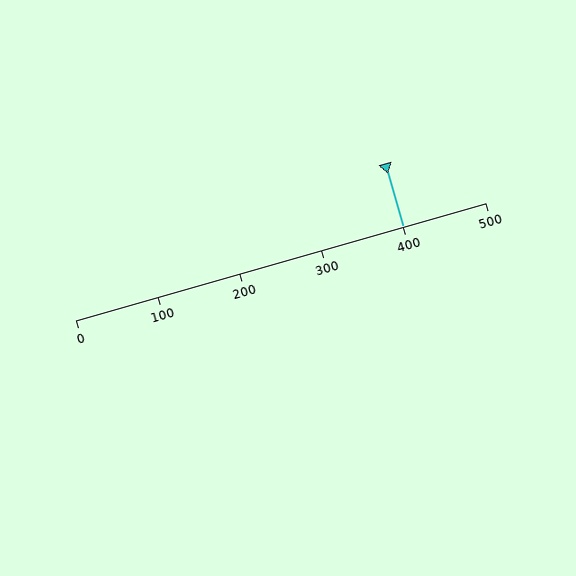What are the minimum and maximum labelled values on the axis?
The axis runs from 0 to 500.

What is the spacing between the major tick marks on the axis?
The major ticks are spaced 100 apart.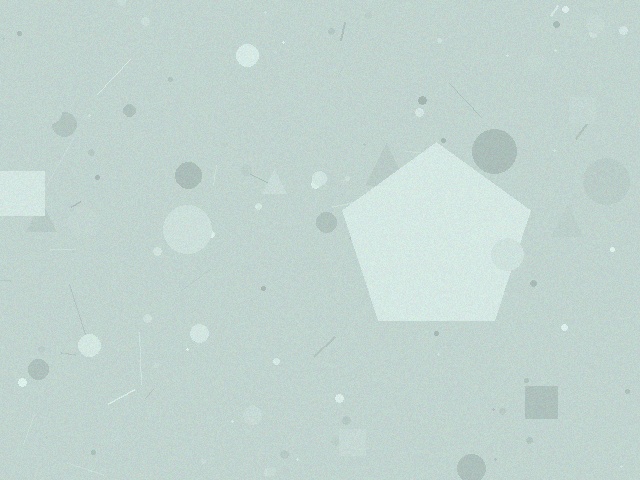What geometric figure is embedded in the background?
A pentagon is embedded in the background.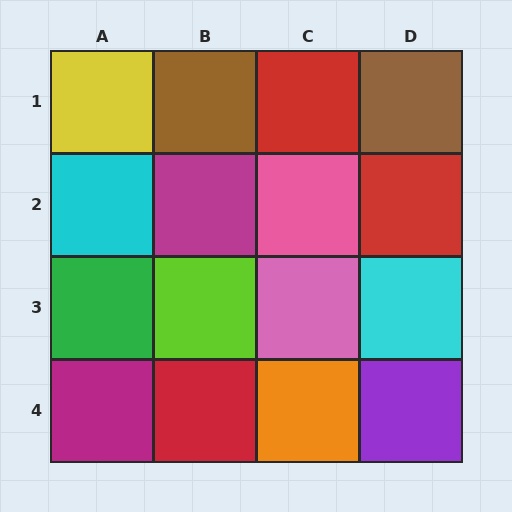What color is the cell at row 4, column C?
Orange.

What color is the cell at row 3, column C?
Pink.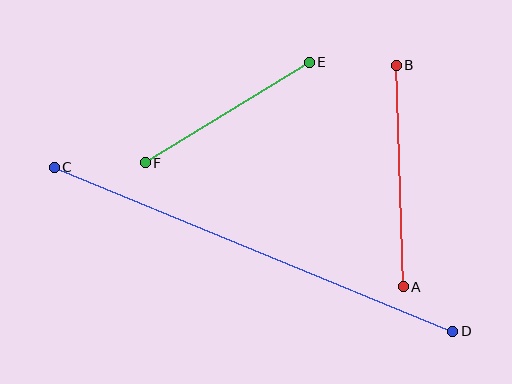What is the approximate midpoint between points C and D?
The midpoint is at approximately (253, 249) pixels.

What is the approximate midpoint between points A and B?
The midpoint is at approximately (400, 176) pixels.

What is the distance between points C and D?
The distance is approximately 431 pixels.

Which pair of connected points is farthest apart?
Points C and D are farthest apart.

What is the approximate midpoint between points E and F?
The midpoint is at approximately (227, 113) pixels.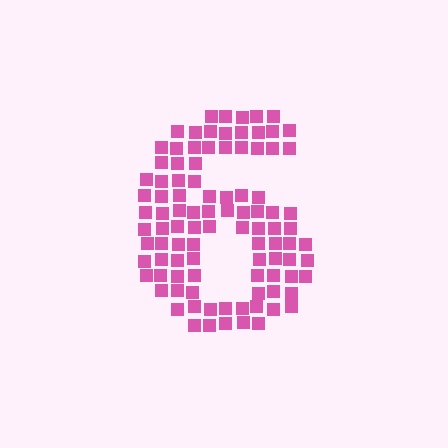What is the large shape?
The large shape is the digit 6.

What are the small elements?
The small elements are squares.